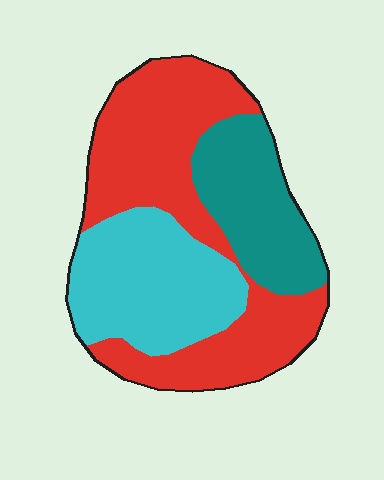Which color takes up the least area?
Teal, at roughly 20%.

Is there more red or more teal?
Red.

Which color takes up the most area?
Red, at roughly 50%.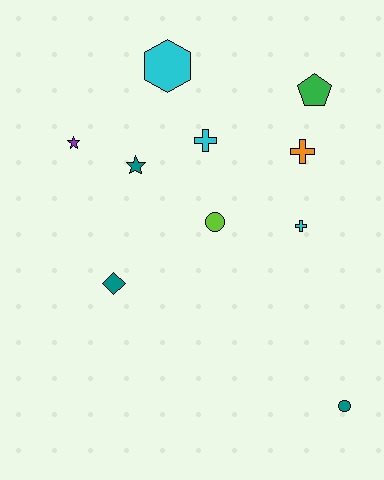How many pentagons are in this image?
There is 1 pentagon.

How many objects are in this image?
There are 10 objects.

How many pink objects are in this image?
There are no pink objects.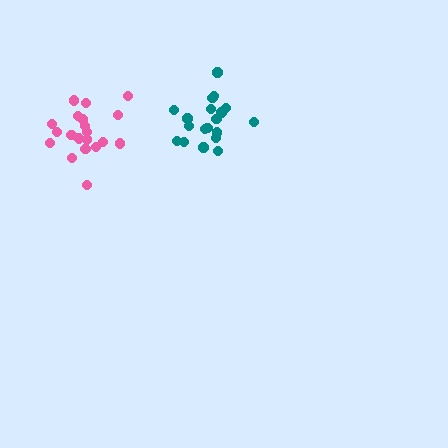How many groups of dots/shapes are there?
There are 2 groups.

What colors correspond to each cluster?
The clusters are colored: pink, teal.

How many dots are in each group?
Group 1: 20 dots, Group 2: 20 dots (40 total).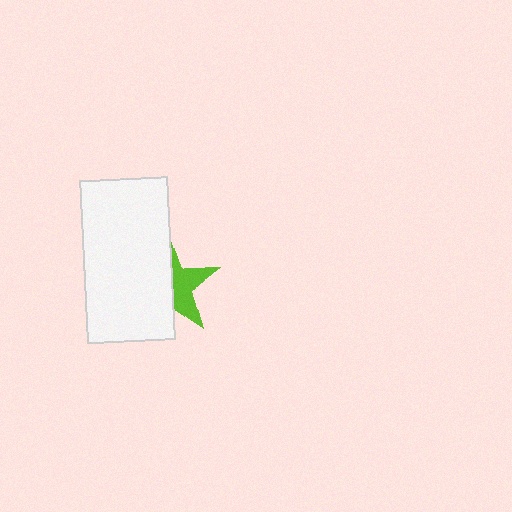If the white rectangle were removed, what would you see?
You would see the complete lime star.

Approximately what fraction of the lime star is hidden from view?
Roughly 55% of the lime star is hidden behind the white rectangle.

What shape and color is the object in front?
The object in front is a white rectangle.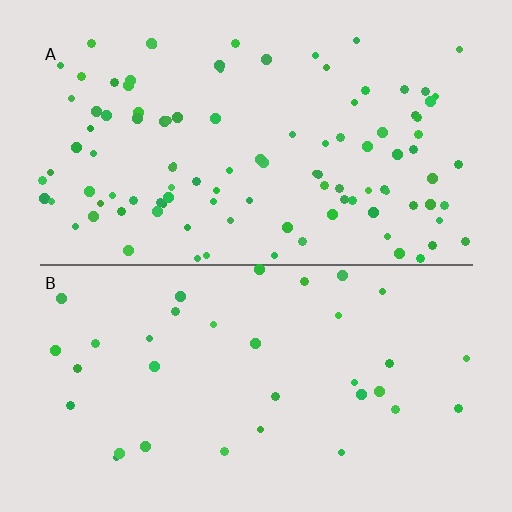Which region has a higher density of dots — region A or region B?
A (the top).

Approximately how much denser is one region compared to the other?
Approximately 3.1× — region A over region B.